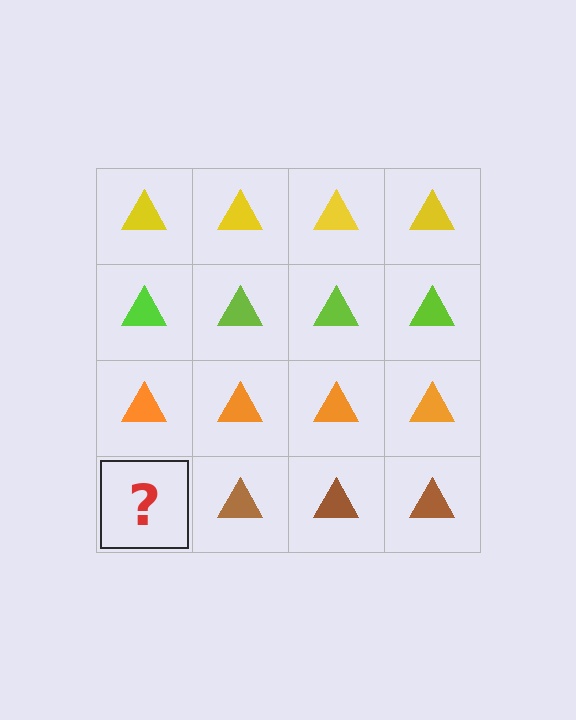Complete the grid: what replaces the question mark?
The question mark should be replaced with a brown triangle.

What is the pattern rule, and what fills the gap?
The rule is that each row has a consistent color. The gap should be filled with a brown triangle.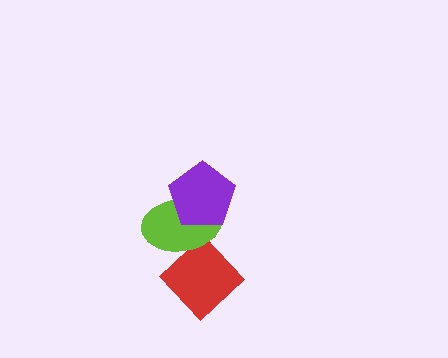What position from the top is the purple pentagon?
The purple pentagon is 1st from the top.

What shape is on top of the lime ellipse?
The purple pentagon is on top of the lime ellipse.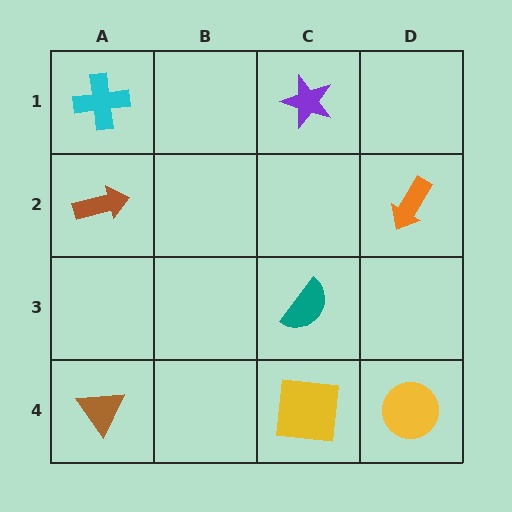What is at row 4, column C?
A yellow square.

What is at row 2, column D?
An orange arrow.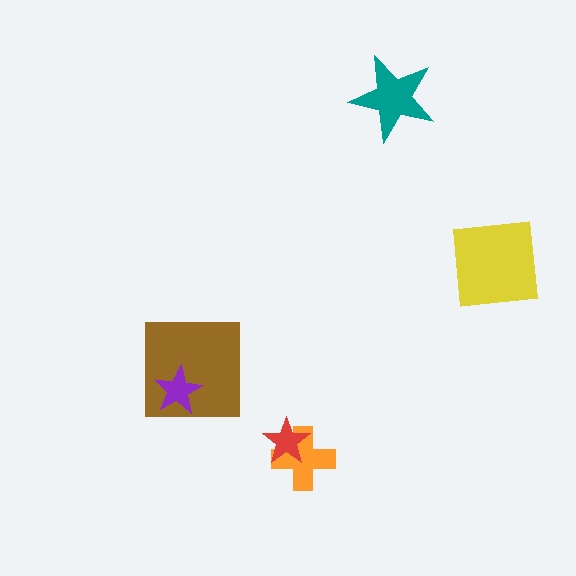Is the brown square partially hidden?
Yes, it is partially covered by another shape.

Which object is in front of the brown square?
The purple star is in front of the brown square.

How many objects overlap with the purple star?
1 object overlaps with the purple star.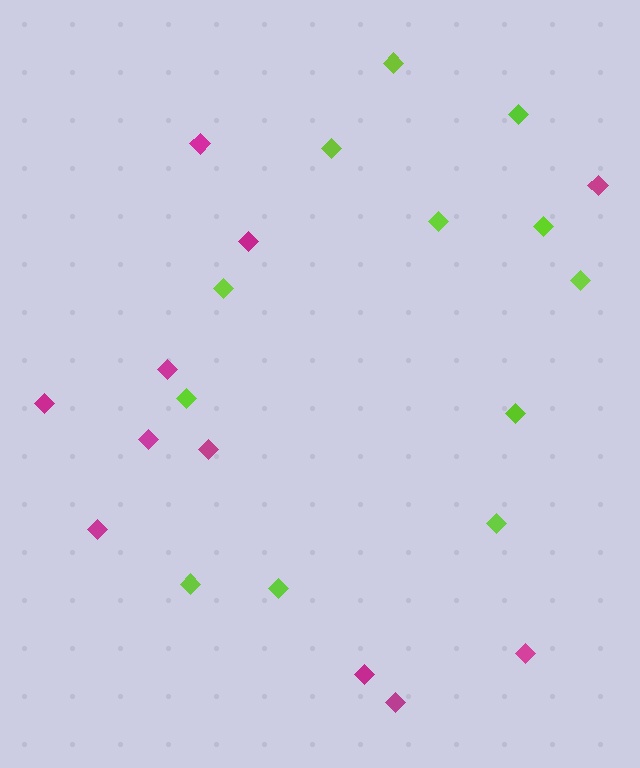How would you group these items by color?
There are 2 groups: one group of lime diamonds (12) and one group of magenta diamonds (11).